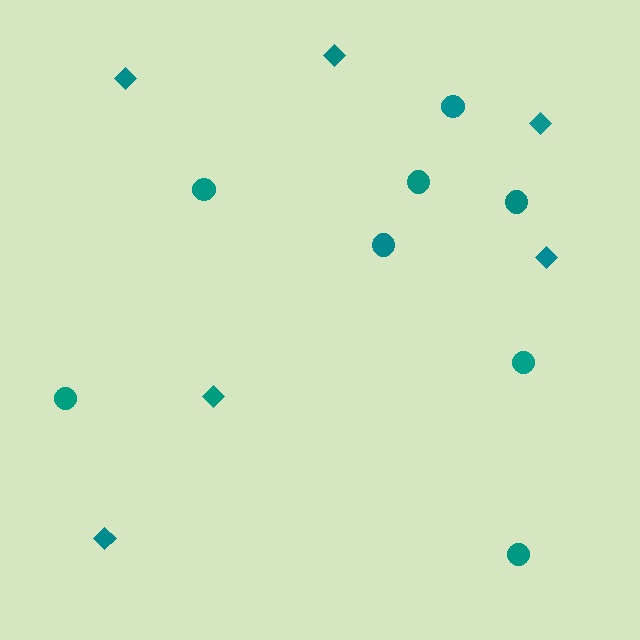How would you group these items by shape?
There are 2 groups: one group of diamonds (6) and one group of circles (8).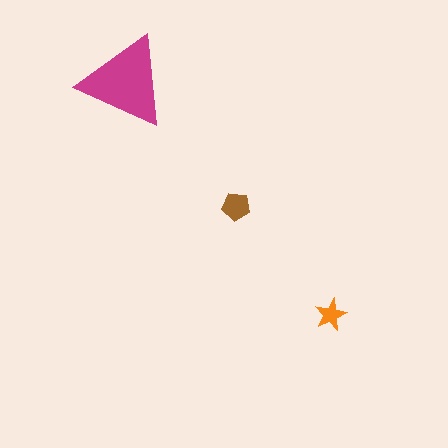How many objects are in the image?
There are 3 objects in the image.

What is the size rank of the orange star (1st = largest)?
3rd.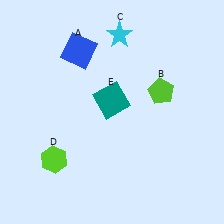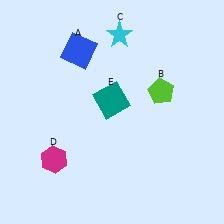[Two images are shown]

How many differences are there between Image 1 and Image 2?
There is 1 difference between the two images.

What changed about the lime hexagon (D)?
In Image 1, D is lime. In Image 2, it changed to magenta.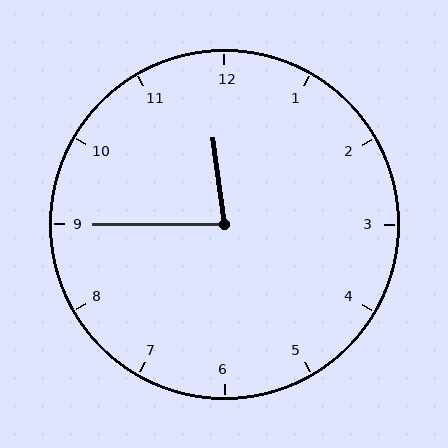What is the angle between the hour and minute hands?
Approximately 82 degrees.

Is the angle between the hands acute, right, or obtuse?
It is acute.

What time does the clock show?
11:45.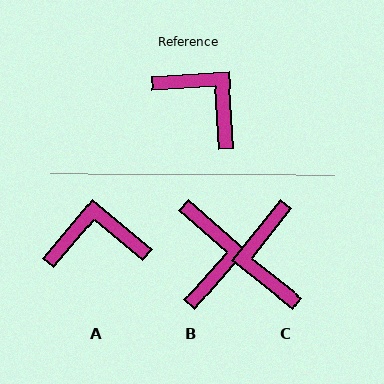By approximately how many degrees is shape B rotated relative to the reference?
Approximately 45 degrees clockwise.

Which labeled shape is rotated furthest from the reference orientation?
C, about 138 degrees away.